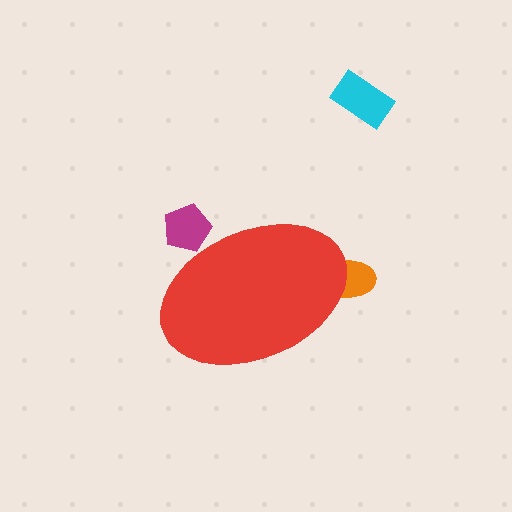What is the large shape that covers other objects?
A red ellipse.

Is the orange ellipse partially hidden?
Yes, the orange ellipse is partially hidden behind the red ellipse.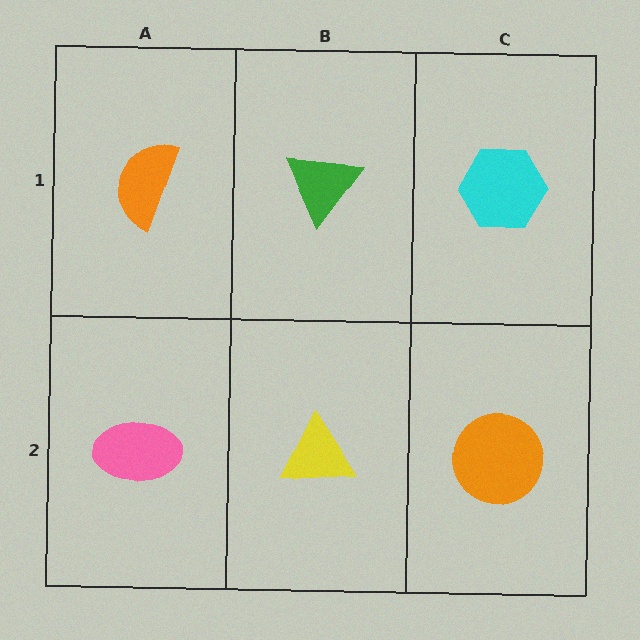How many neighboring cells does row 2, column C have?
2.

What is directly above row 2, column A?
An orange semicircle.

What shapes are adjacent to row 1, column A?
A pink ellipse (row 2, column A), a green triangle (row 1, column B).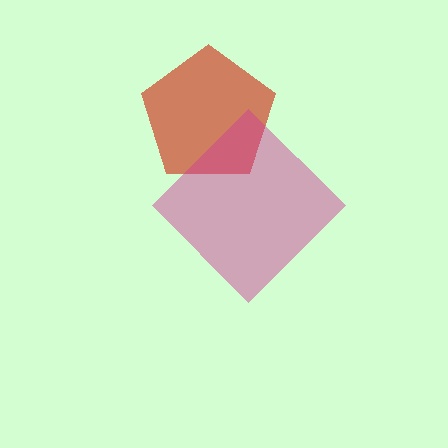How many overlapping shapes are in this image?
There are 2 overlapping shapes in the image.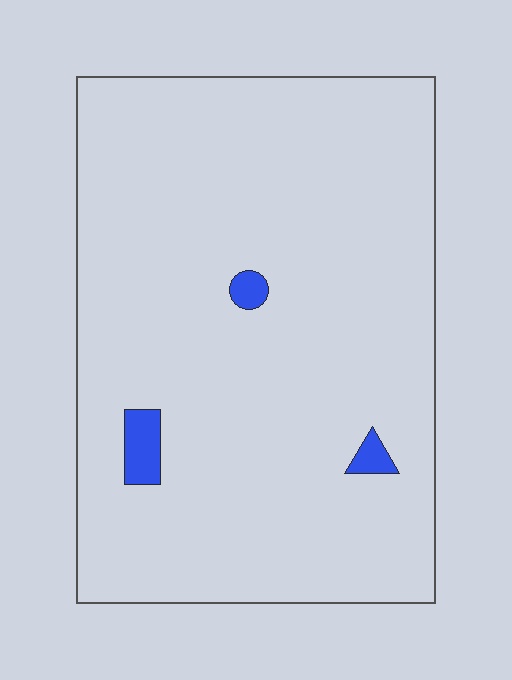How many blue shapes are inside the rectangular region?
3.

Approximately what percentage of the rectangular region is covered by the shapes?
Approximately 5%.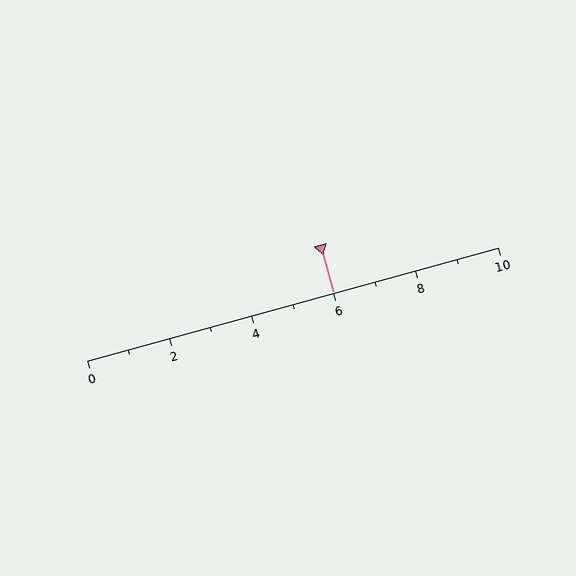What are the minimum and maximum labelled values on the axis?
The axis runs from 0 to 10.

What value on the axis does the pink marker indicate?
The marker indicates approximately 6.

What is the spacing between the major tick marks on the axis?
The major ticks are spaced 2 apart.